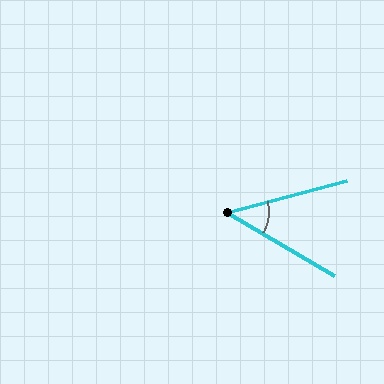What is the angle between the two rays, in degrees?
Approximately 46 degrees.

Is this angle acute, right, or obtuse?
It is acute.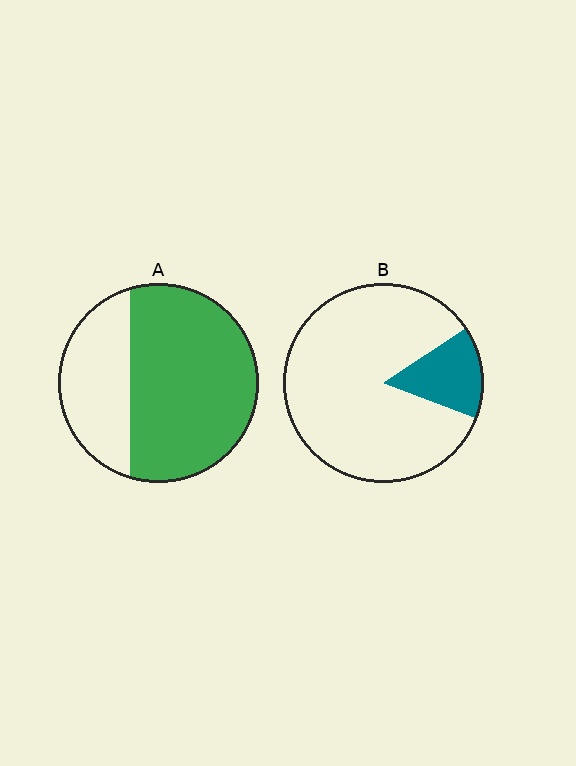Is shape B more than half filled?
No.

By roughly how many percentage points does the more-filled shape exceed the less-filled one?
By roughly 55 percentage points (A over B).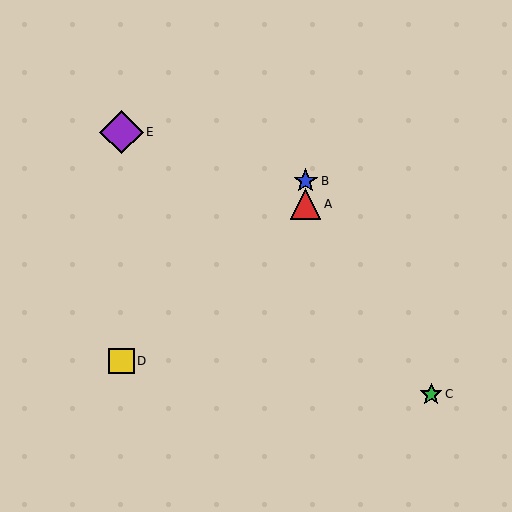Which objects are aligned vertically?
Objects A, B are aligned vertically.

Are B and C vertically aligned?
No, B is at x≈306 and C is at x≈431.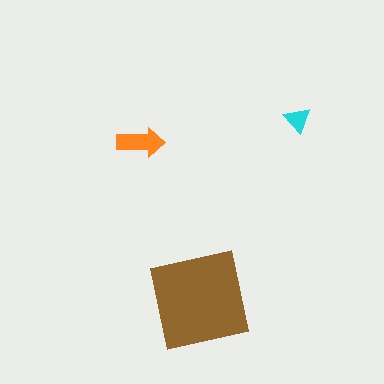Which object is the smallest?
The cyan triangle.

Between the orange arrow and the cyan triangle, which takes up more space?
The orange arrow.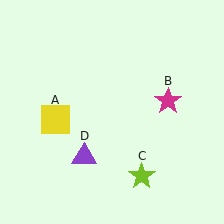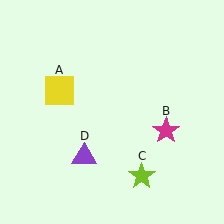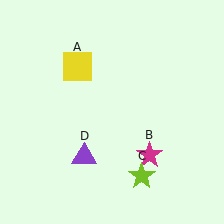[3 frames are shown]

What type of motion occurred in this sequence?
The yellow square (object A), magenta star (object B) rotated clockwise around the center of the scene.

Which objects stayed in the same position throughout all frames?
Lime star (object C) and purple triangle (object D) remained stationary.